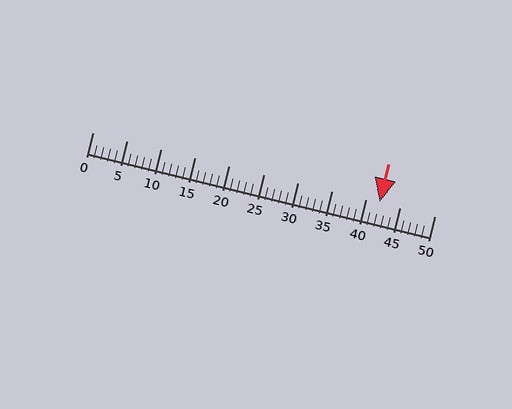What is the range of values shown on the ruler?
The ruler shows values from 0 to 50.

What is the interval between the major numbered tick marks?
The major tick marks are spaced 5 units apart.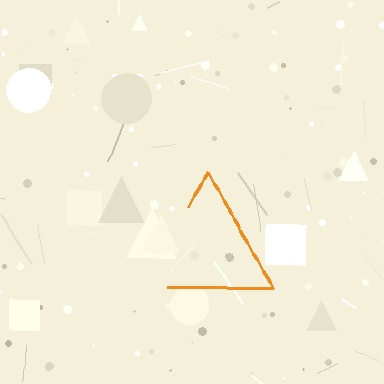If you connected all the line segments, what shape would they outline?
They would outline a triangle.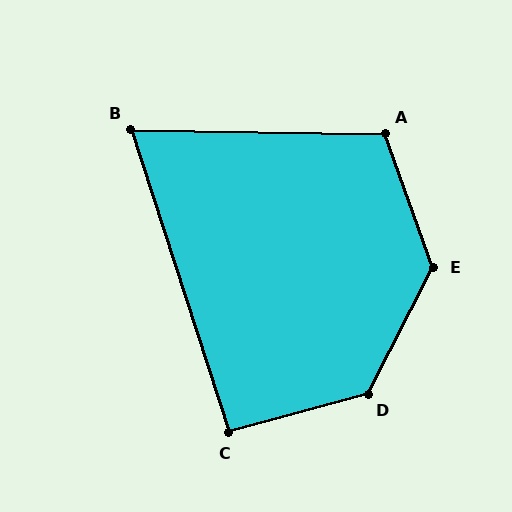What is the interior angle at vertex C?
Approximately 93 degrees (approximately right).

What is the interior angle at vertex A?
Approximately 111 degrees (obtuse).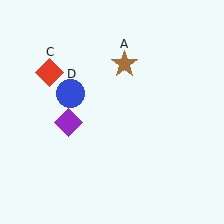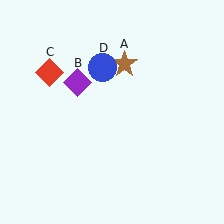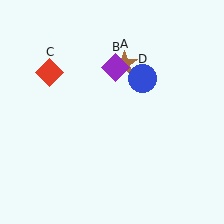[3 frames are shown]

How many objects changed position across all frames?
2 objects changed position: purple diamond (object B), blue circle (object D).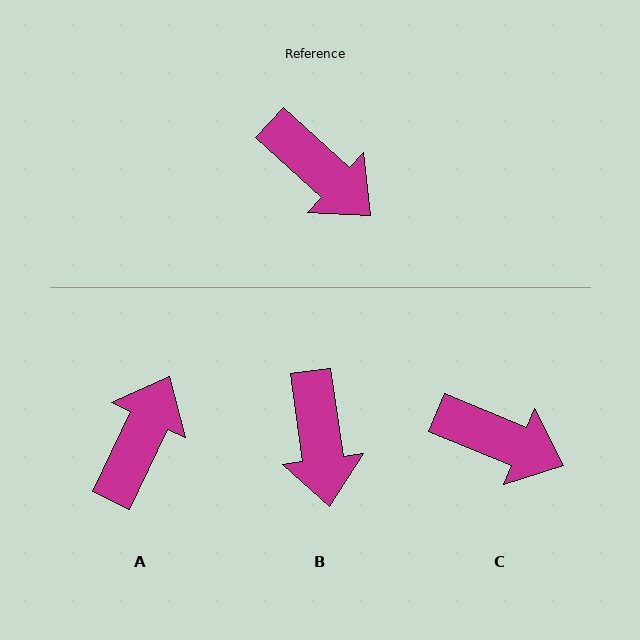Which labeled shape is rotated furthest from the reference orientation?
A, about 108 degrees away.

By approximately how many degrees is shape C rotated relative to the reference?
Approximately 20 degrees counter-clockwise.